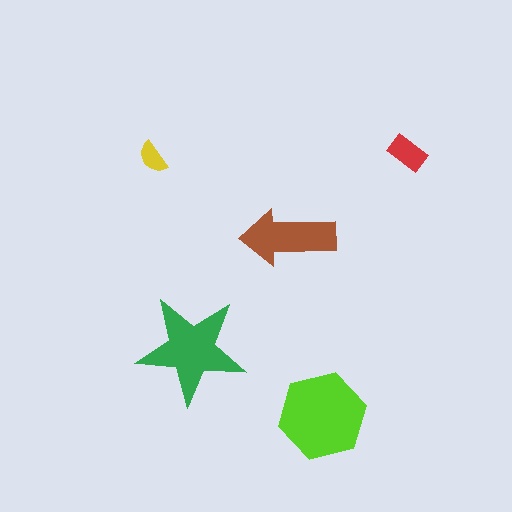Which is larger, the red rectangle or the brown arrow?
The brown arrow.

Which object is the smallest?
The yellow semicircle.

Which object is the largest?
The lime hexagon.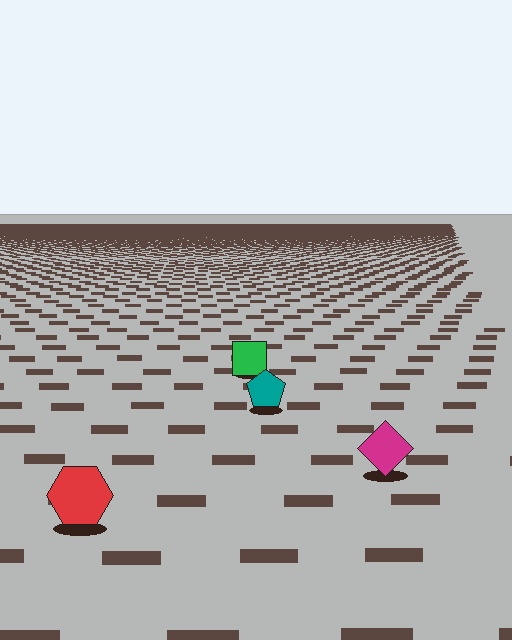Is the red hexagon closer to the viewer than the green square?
Yes. The red hexagon is closer — you can tell from the texture gradient: the ground texture is coarser near it.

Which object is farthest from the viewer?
The green square is farthest from the viewer. It appears smaller and the ground texture around it is denser.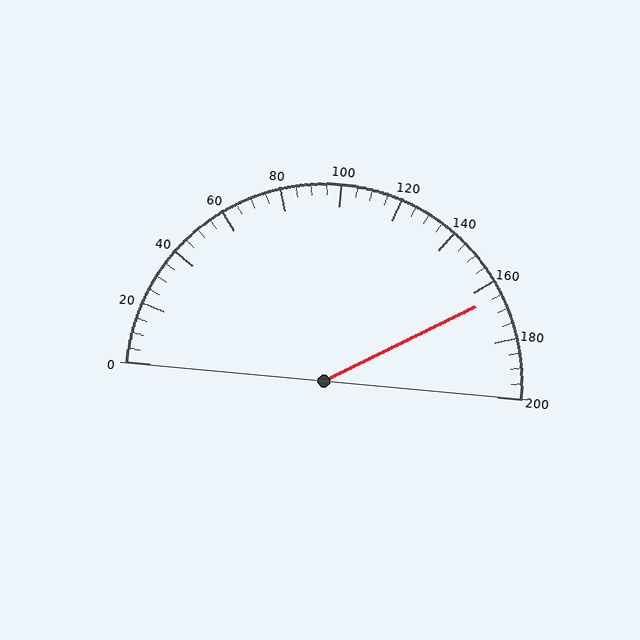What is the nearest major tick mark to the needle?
The nearest major tick mark is 160.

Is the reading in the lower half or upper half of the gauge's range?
The reading is in the upper half of the range (0 to 200).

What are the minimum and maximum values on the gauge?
The gauge ranges from 0 to 200.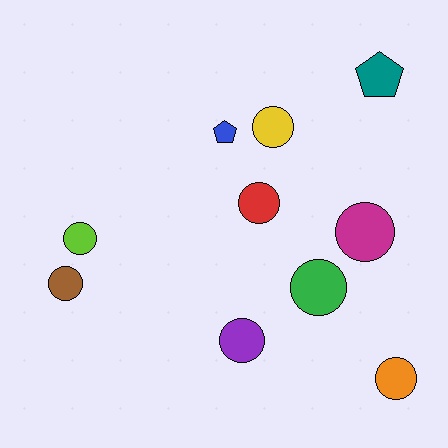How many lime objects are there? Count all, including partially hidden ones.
There is 1 lime object.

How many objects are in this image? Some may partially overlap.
There are 10 objects.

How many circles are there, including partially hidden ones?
There are 8 circles.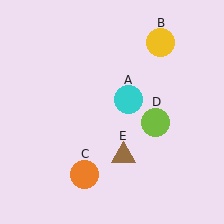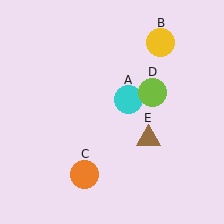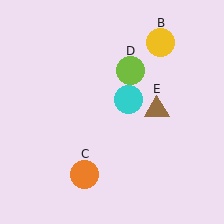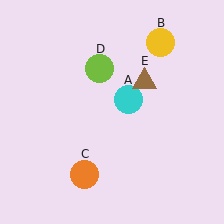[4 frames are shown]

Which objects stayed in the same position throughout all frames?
Cyan circle (object A) and yellow circle (object B) and orange circle (object C) remained stationary.